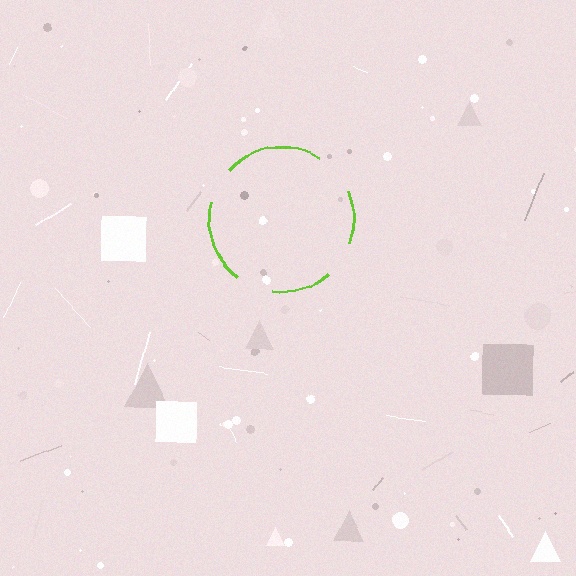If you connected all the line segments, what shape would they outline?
They would outline a circle.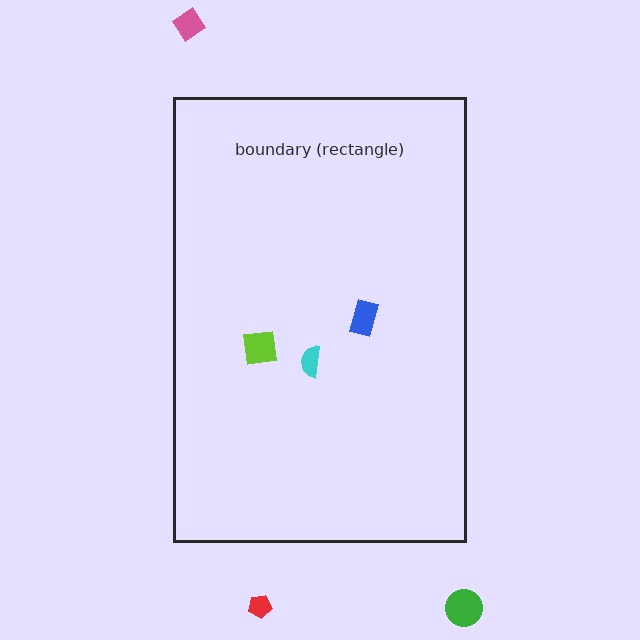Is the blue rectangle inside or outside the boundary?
Inside.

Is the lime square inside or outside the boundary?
Inside.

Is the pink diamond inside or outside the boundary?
Outside.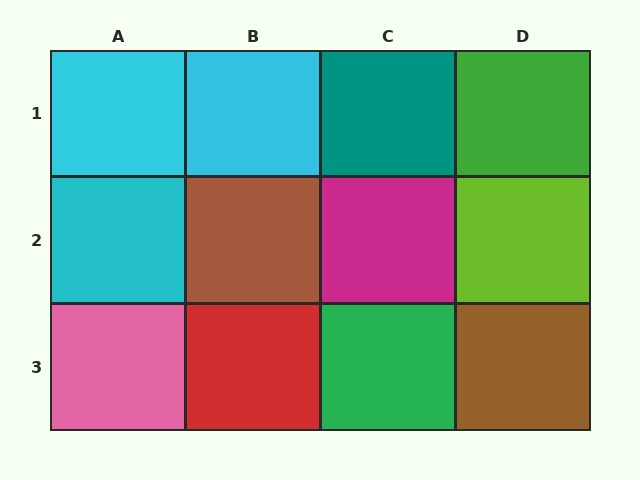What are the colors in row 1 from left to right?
Cyan, cyan, teal, green.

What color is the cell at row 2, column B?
Brown.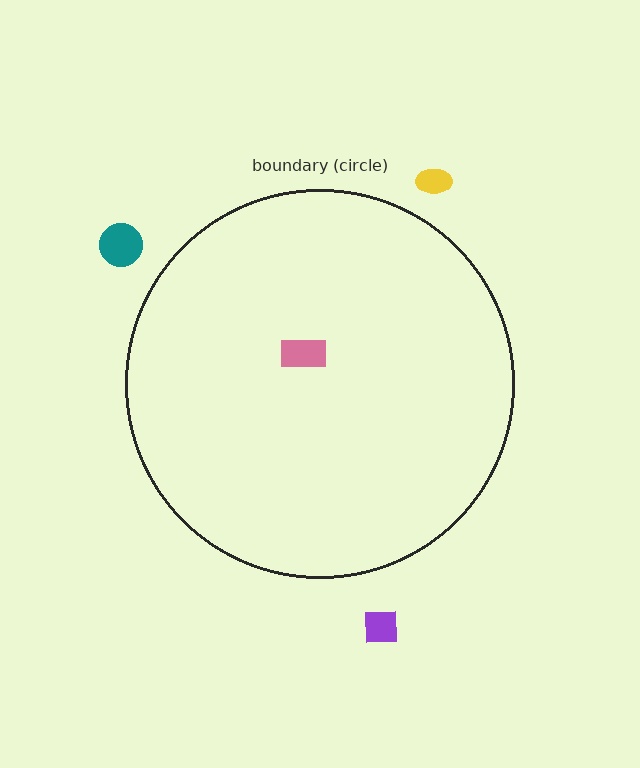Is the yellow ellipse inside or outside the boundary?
Outside.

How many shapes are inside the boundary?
1 inside, 3 outside.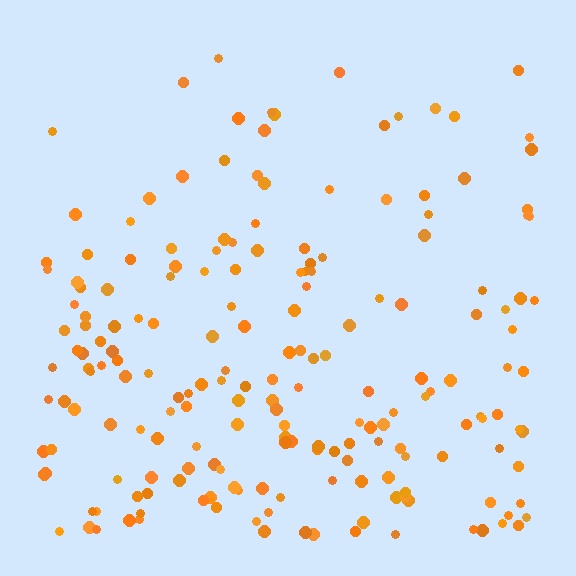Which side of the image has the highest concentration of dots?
The bottom.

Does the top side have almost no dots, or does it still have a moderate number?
Still a moderate number, just noticeably fewer than the bottom.